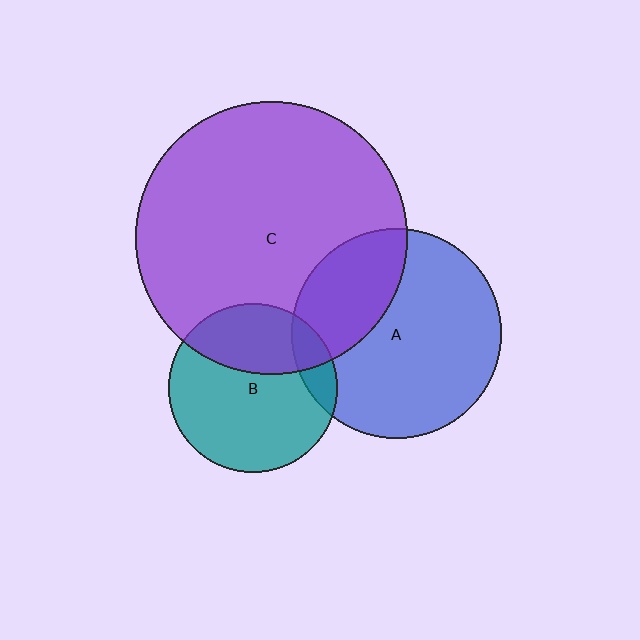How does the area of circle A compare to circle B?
Approximately 1.5 times.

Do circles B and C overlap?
Yes.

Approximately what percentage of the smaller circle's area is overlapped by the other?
Approximately 35%.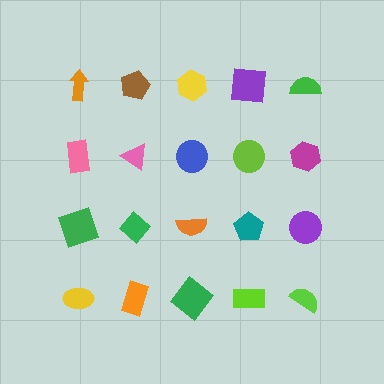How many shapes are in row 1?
5 shapes.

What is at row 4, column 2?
An orange rectangle.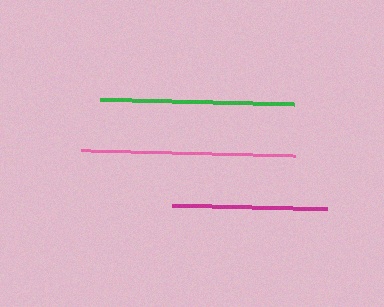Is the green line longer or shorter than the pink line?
The pink line is longer than the green line.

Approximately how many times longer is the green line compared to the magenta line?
The green line is approximately 1.3 times the length of the magenta line.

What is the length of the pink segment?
The pink segment is approximately 214 pixels long.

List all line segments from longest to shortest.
From longest to shortest: pink, green, magenta.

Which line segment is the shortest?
The magenta line is the shortest at approximately 155 pixels.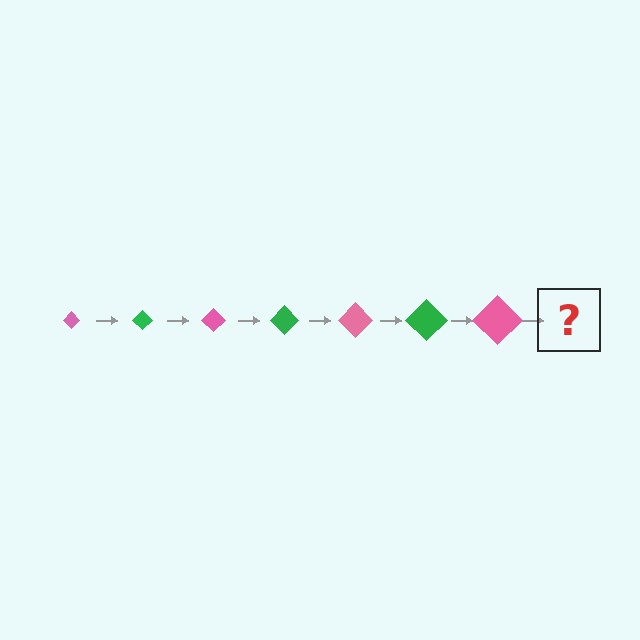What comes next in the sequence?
The next element should be a green diamond, larger than the previous one.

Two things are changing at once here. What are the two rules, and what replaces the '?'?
The two rules are that the diamond grows larger each step and the color cycles through pink and green. The '?' should be a green diamond, larger than the previous one.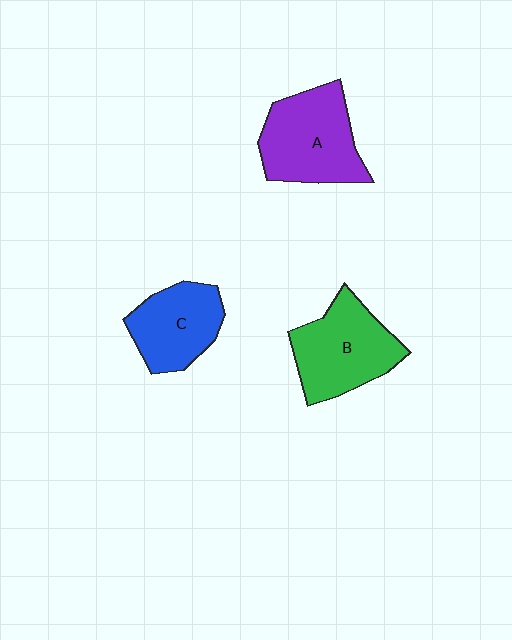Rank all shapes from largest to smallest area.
From largest to smallest: A (purple), B (green), C (blue).